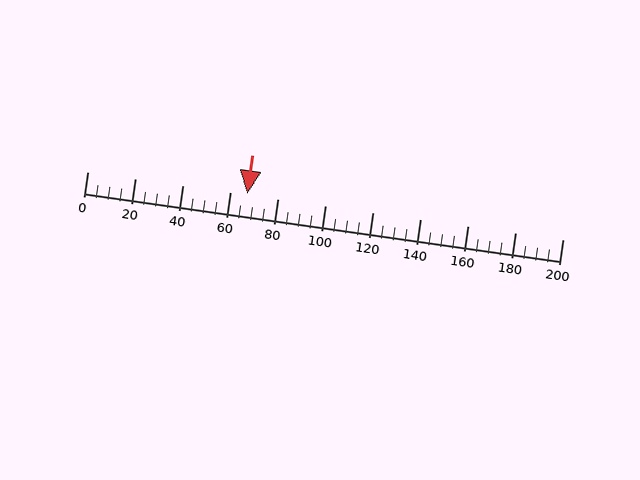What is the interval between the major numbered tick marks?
The major tick marks are spaced 20 units apart.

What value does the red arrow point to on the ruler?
The red arrow points to approximately 67.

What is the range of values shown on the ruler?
The ruler shows values from 0 to 200.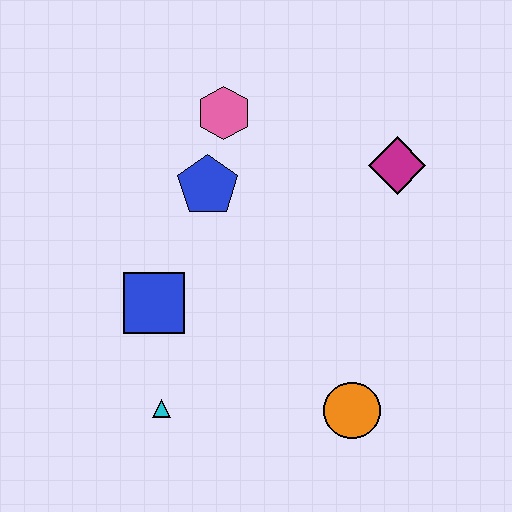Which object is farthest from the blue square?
The magenta diamond is farthest from the blue square.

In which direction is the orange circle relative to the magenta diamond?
The orange circle is below the magenta diamond.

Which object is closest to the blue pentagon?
The pink hexagon is closest to the blue pentagon.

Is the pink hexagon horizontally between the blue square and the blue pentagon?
No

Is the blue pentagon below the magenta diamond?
Yes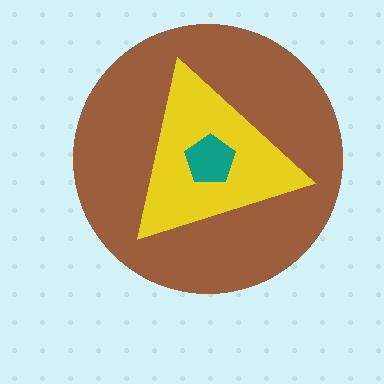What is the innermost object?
The teal pentagon.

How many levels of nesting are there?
3.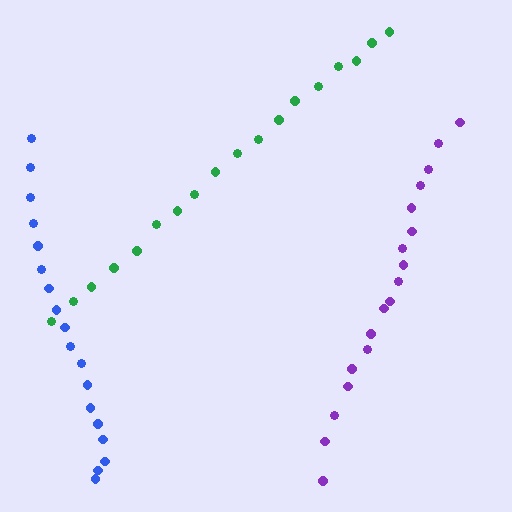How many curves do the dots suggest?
There are 3 distinct paths.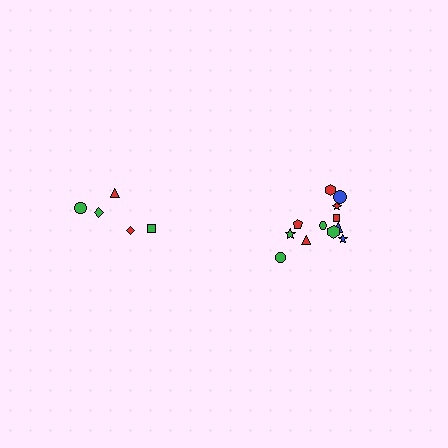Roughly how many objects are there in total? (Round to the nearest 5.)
Roughly 15 objects in total.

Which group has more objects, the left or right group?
The right group.